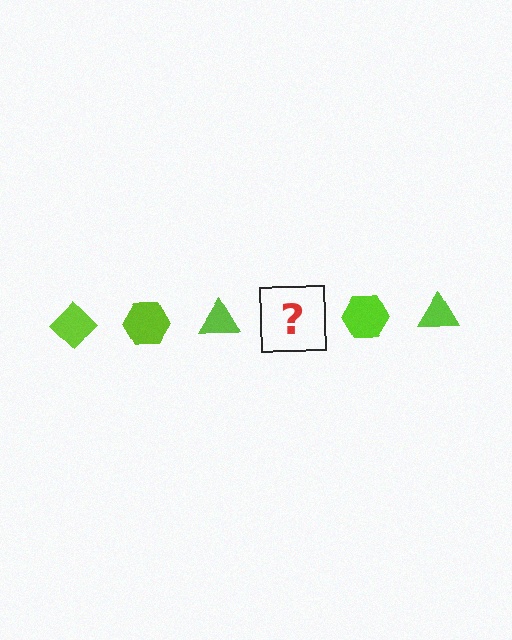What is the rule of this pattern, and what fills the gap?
The rule is that the pattern cycles through diamond, hexagon, triangle shapes in lime. The gap should be filled with a lime diamond.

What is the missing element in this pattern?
The missing element is a lime diamond.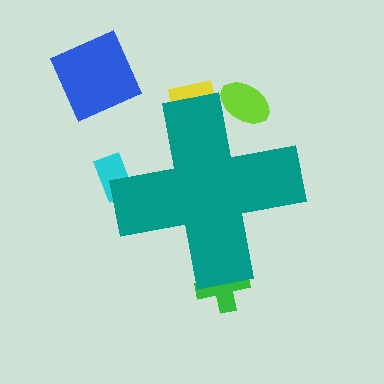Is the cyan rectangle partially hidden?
Yes, the cyan rectangle is partially hidden behind the teal cross.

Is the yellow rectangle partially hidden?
Yes, the yellow rectangle is partially hidden behind the teal cross.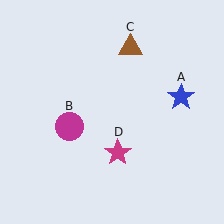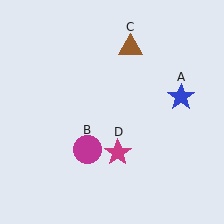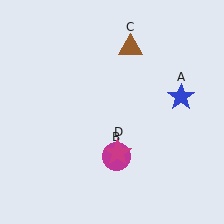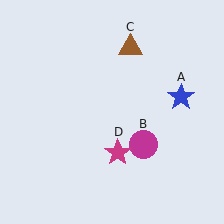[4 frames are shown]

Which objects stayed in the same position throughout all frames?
Blue star (object A) and brown triangle (object C) and magenta star (object D) remained stationary.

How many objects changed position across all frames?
1 object changed position: magenta circle (object B).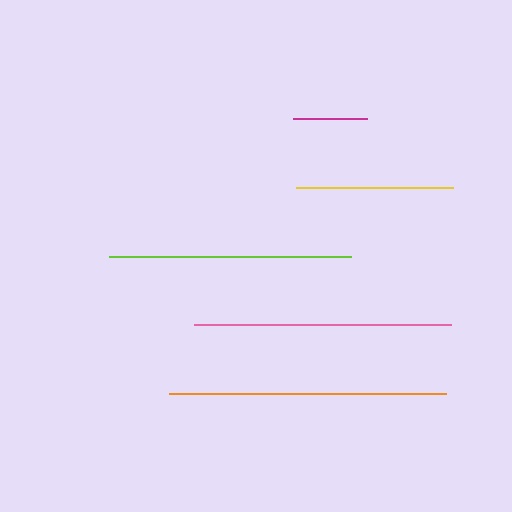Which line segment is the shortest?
The magenta line is the shortest at approximately 74 pixels.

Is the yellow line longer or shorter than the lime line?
The lime line is longer than the yellow line.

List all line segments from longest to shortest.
From longest to shortest: orange, pink, lime, yellow, magenta.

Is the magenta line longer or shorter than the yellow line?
The yellow line is longer than the magenta line.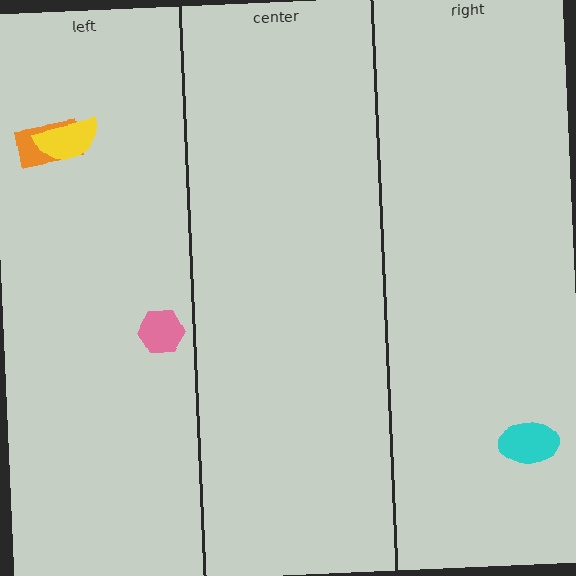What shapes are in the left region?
The pink hexagon, the orange rectangle, the yellow semicircle.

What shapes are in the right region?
The cyan ellipse.